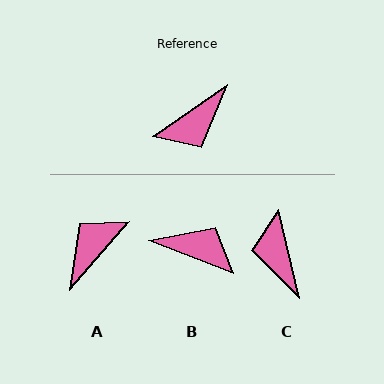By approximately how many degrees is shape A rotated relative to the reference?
Approximately 166 degrees clockwise.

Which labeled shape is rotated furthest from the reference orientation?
A, about 166 degrees away.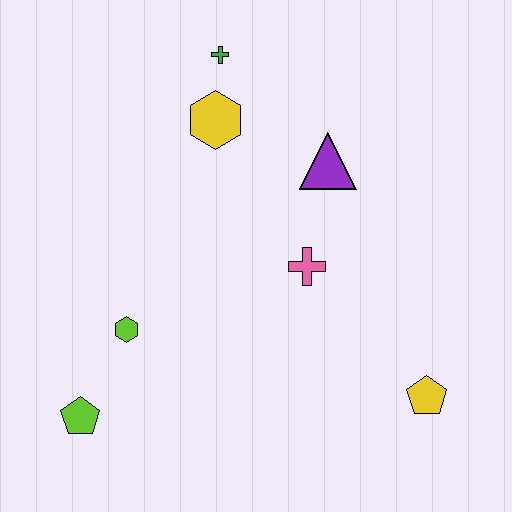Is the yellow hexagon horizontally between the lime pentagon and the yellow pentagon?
Yes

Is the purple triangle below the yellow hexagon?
Yes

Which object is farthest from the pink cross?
The lime pentagon is farthest from the pink cross.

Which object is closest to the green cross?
The yellow hexagon is closest to the green cross.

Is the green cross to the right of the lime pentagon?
Yes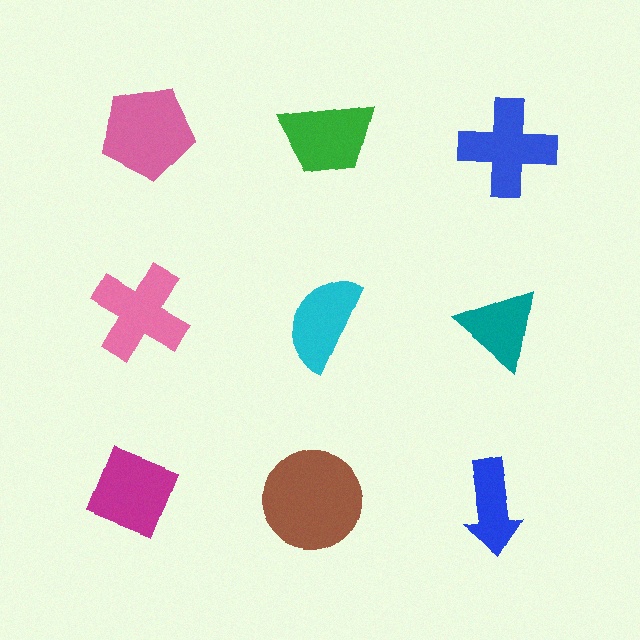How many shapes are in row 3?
3 shapes.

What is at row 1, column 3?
A blue cross.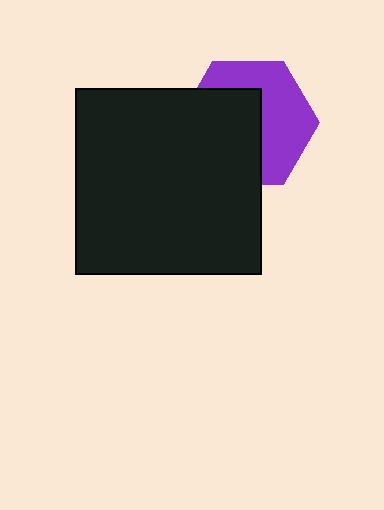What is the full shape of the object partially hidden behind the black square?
The partially hidden object is a purple hexagon.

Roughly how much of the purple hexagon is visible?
About half of it is visible (roughly 49%).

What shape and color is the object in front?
The object in front is a black square.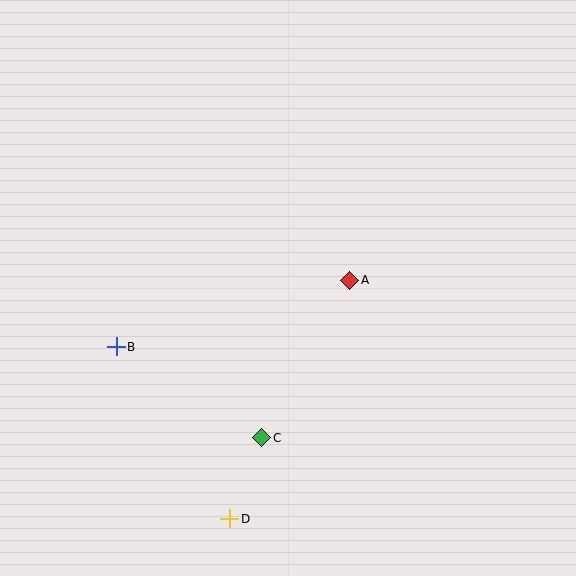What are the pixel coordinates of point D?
Point D is at (230, 519).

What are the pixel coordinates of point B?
Point B is at (116, 347).